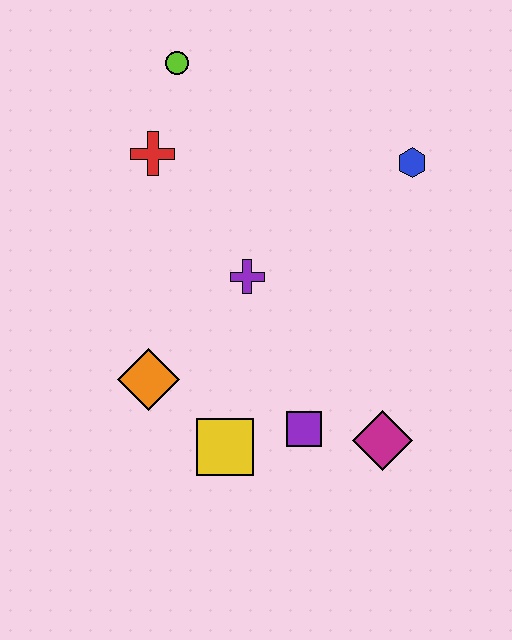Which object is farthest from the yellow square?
The lime circle is farthest from the yellow square.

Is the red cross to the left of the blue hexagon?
Yes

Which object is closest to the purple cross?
The orange diamond is closest to the purple cross.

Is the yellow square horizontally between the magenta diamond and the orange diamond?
Yes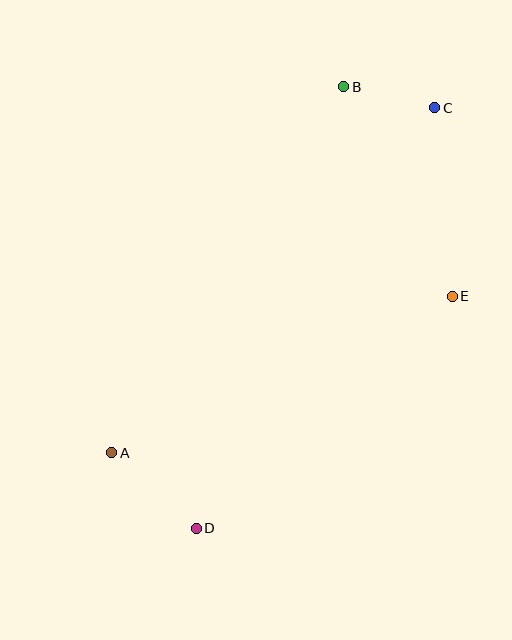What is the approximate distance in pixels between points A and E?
The distance between A and E is approximately 375 pixels.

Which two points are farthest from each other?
Points C and D are farthest from each other.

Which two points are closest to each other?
Points B and C are closest to each other.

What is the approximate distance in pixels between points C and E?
The distance between C and E is approximately 189 pixels.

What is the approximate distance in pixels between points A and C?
The distance between A and C is approximately 473 pixels.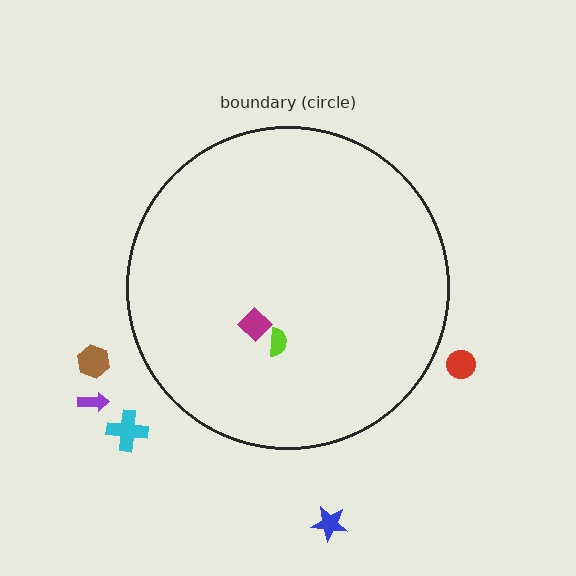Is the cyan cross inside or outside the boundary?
Outside.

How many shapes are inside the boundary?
2 inside, 5 outside.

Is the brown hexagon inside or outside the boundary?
Outside.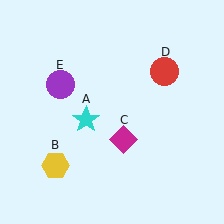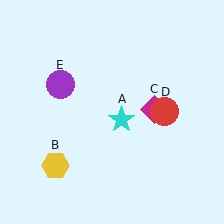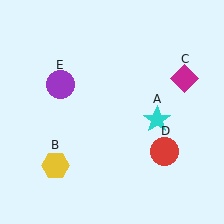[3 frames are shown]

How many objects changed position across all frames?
3 objects changed position: cyan star (object A), magenta diamond (object C), red circle (object D).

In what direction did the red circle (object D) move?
The red circle (object D) moved down.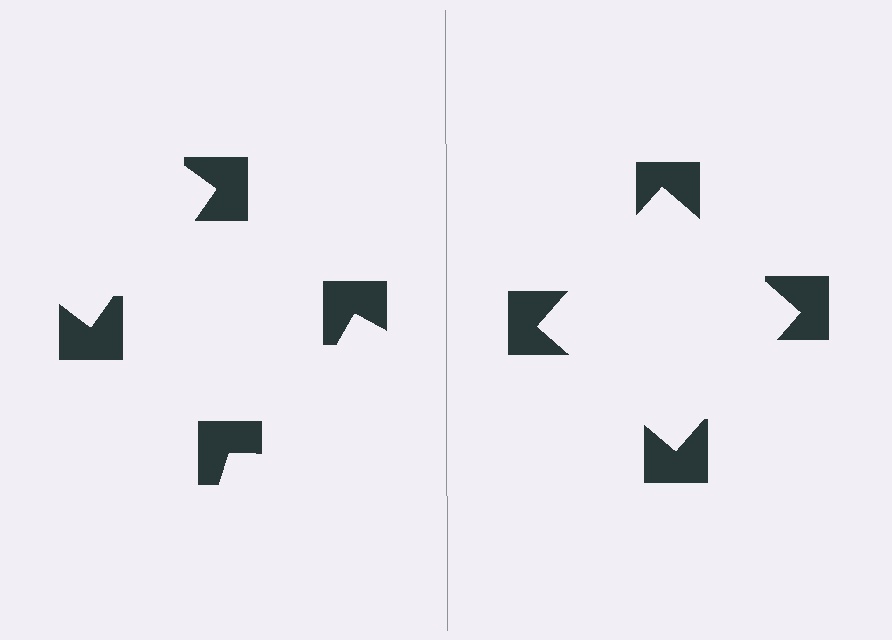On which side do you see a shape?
An illusory square appears on the right side. On the left side the wedge cuts are rotated, so no coherent shape forms.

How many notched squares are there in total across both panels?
8 — 4 on each side.